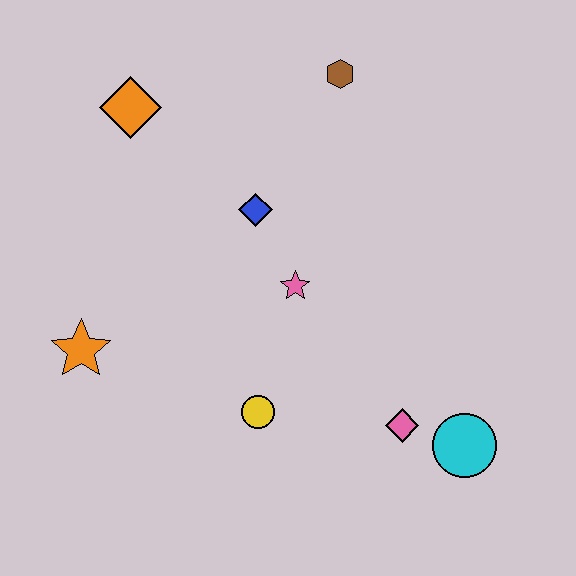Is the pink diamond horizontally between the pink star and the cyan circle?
Yes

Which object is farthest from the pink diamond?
The orange diamond is farthest from the pink diamond.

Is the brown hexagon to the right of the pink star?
Yes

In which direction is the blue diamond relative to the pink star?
The blue diamond is above the pink star.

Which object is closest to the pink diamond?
The cyan circle is closest to the pink diamond.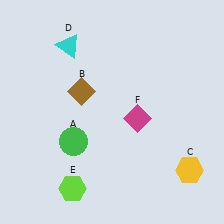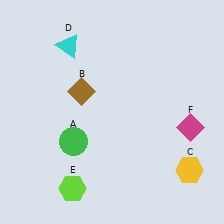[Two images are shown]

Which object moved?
The magenta diamond (F) moved right.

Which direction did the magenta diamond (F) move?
The magenta diamond (F) moved right.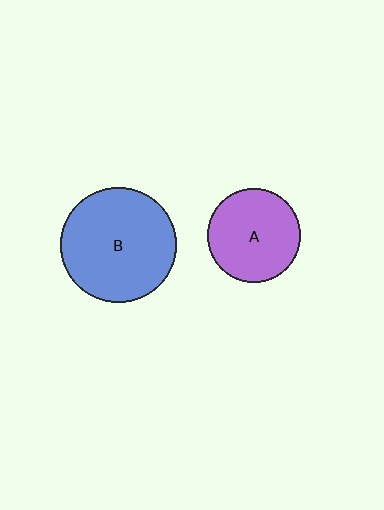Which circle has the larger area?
Circle B (blue).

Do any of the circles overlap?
No, none of the circles overlap.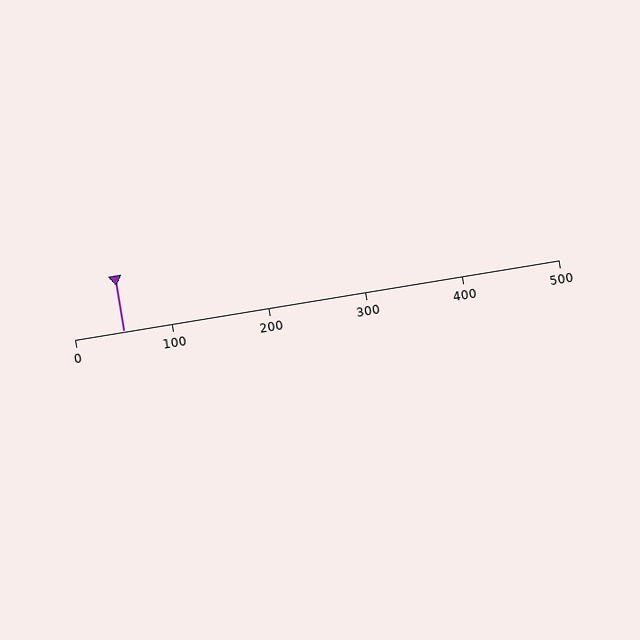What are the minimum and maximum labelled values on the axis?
The axis runs from 0 to 500.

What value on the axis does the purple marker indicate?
The marker indicates approximately 50.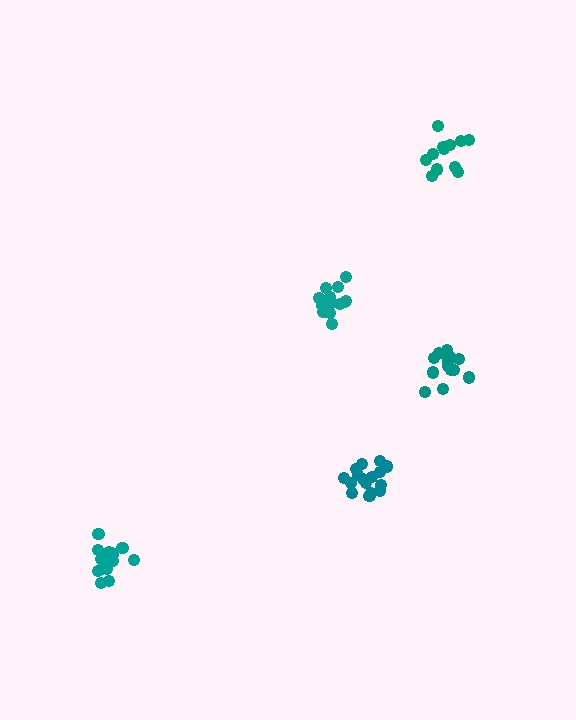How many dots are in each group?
Group 1: 15 dots, Group 2: 17 dots, Group 3: 12 dots, Group 4: 15 dots, Group 5: 13 dots (72 total).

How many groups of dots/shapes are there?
There are 5 groups.